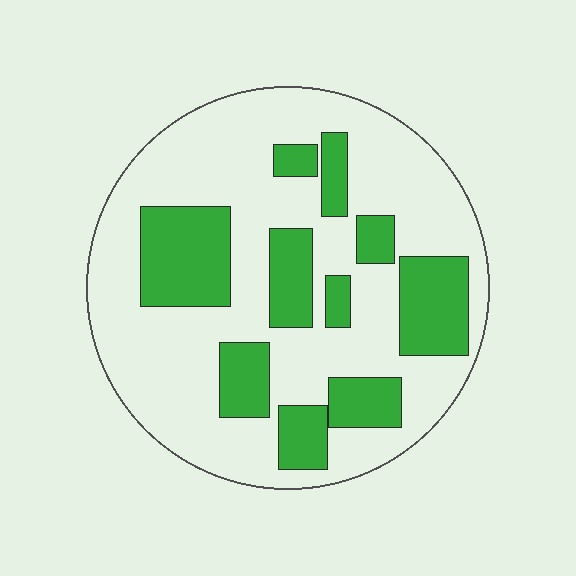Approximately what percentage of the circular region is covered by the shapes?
Approximately 30%.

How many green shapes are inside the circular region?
10.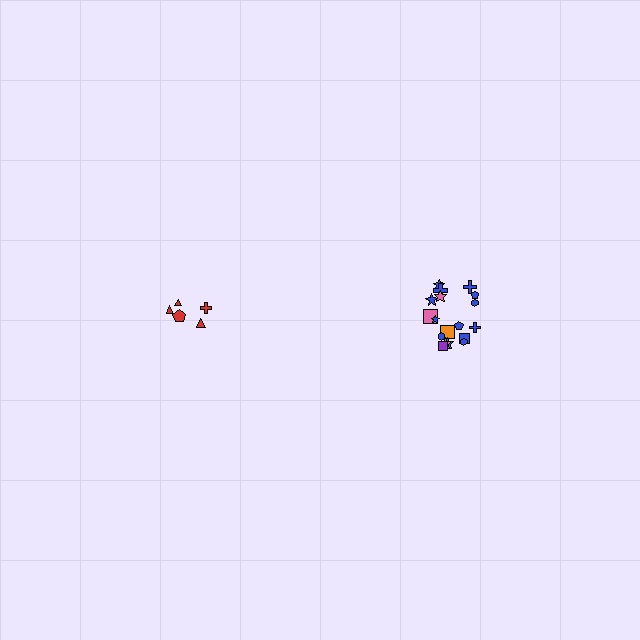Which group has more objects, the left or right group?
The right group.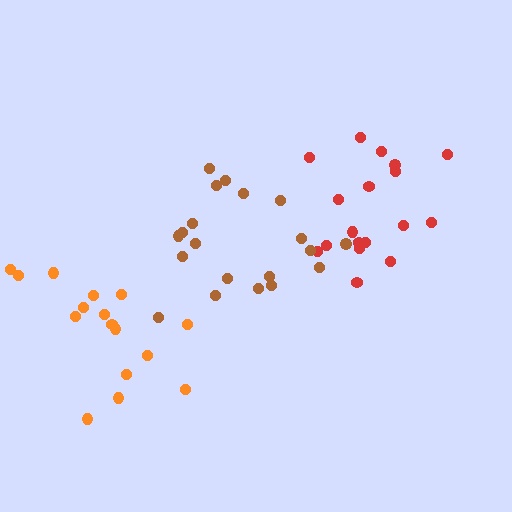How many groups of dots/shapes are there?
There are 3 groups.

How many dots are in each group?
Group 1: 16 dots, Group 2: 18 dots, Group 3: 20 dots (54 total).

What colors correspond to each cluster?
The clusters are colored: orange, red, brown.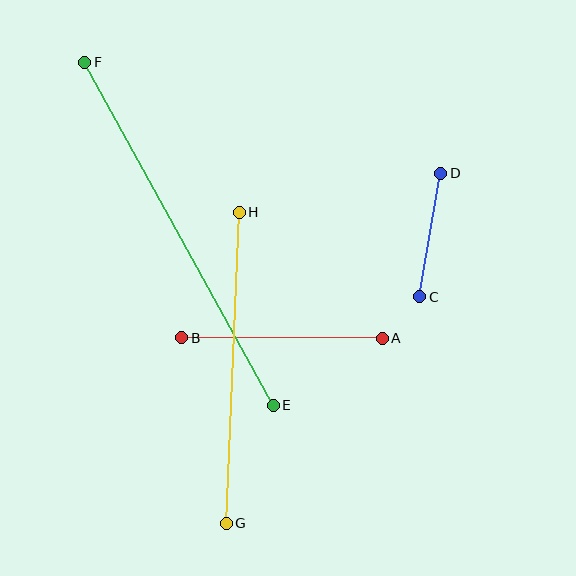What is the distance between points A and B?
The distance is approximately 200 pixels.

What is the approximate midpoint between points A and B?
The midpoint is at approximately (282, 338) pixels.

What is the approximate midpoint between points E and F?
The midpoint is at approximately (179, 234) pixels.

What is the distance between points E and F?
The distance is approximately 391 pixels.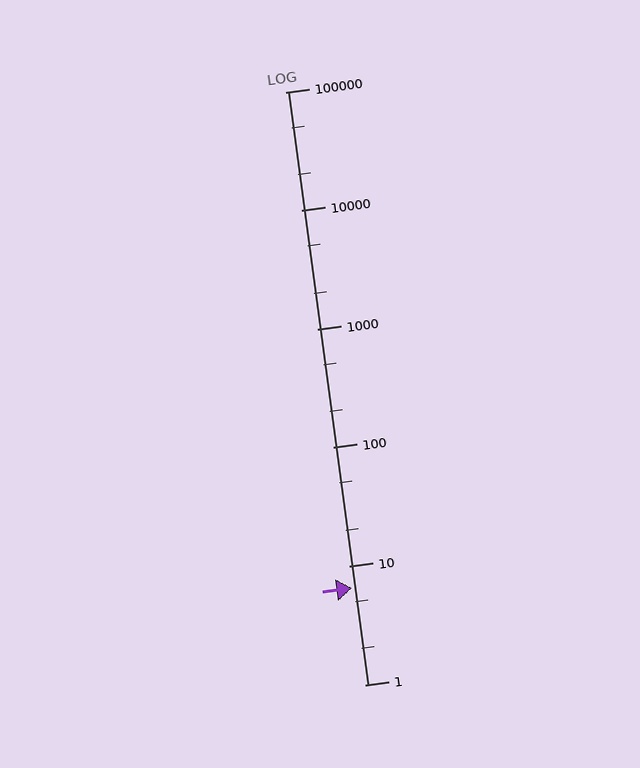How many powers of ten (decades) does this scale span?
The scale spans 5 decades, from 1 to 100000.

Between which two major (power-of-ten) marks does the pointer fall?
The pointer is between 1 and 10.